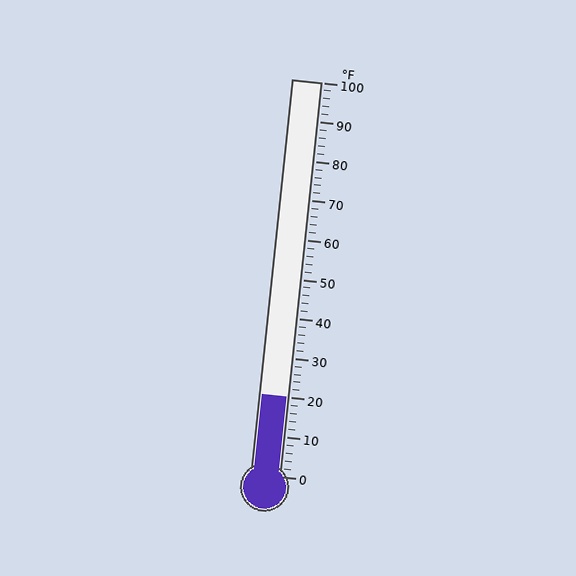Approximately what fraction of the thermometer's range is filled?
The thermometer is filled to approximately 20% of its range.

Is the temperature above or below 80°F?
The temperature is below 80°F.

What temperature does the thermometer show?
The thermometer shows approximately 20°F.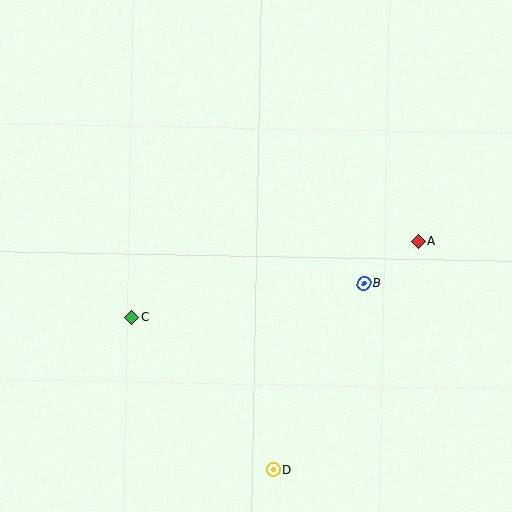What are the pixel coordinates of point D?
Point D is at (273, 469).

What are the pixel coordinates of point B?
Point B is at (364, 283).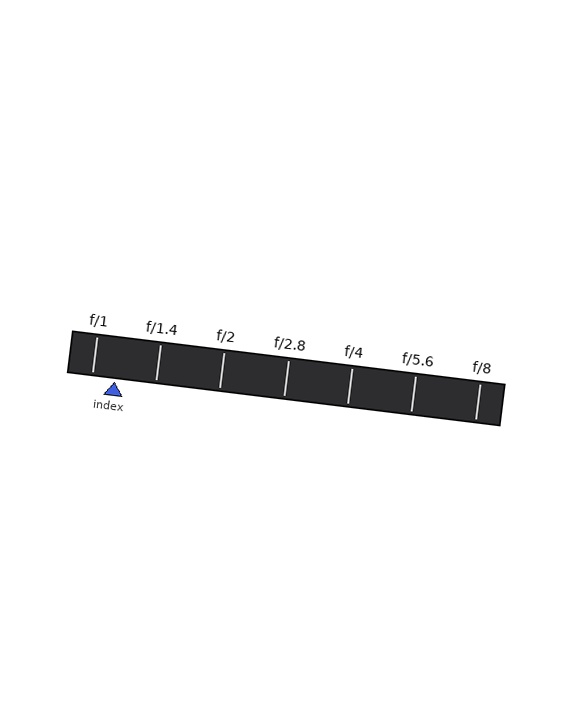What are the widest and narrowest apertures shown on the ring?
The widest aperture shown is f/1 and the narrowest is f/8.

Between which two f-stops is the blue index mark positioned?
The index mark is between f/1 and f/1.4.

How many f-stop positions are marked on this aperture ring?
There are 7 f-stop positions marked.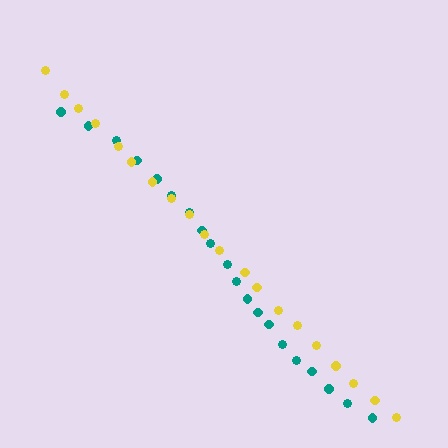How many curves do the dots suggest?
There are 2 distinct paths.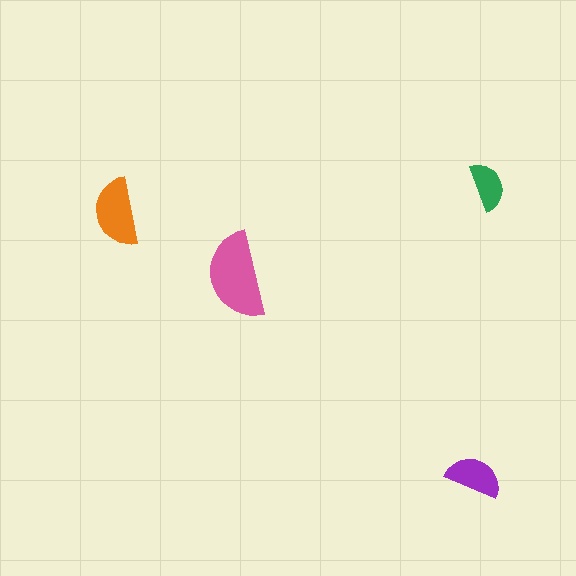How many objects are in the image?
There are 4 objects in the image.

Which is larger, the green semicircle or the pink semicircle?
The pink one.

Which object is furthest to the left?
The orange semicircle is leftmost.